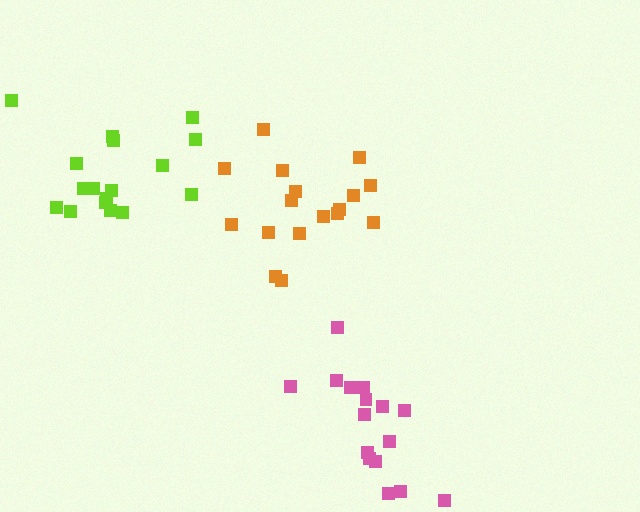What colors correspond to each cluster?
The clusters are colored: orange, pink, lime.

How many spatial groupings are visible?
There are 3 spatial groupings.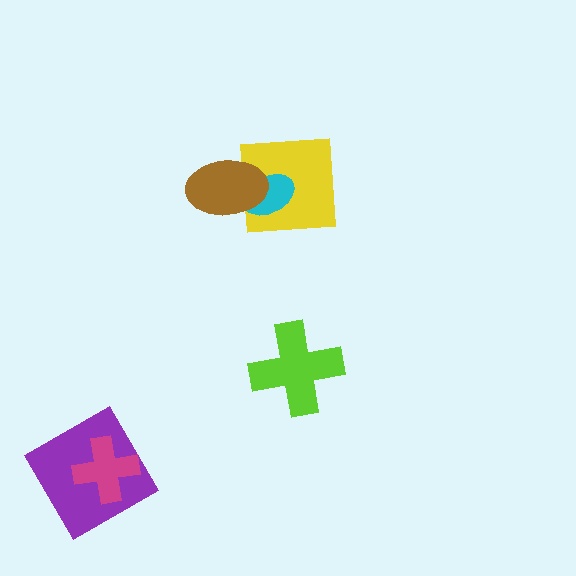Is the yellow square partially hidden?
Yes, it is partially covered by another shape.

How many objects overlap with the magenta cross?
1 object overlaps with the magenta cross.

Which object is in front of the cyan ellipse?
The brown ellipse is in front of the cyan ellipse.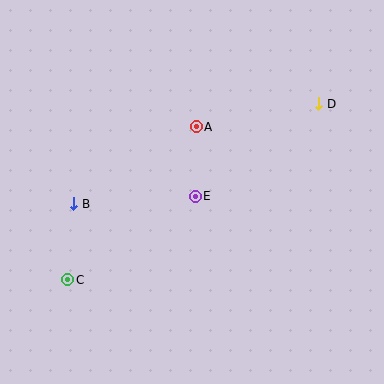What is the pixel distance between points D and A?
The distance between D and A is 125 pixels.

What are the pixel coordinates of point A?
Point A is at (196, 127).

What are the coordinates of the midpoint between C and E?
The midpoint between C and E is at (131, 238).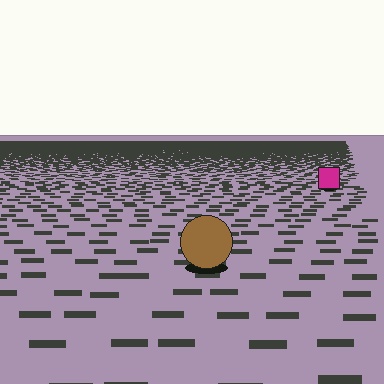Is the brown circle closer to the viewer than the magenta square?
Yes. The brown circle is closer — you can tell from the texture gradient: the ground texture is coarser near it.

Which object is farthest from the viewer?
The magenta square is farthest from the viewer. It appears smaller and the ground texture around it is denser.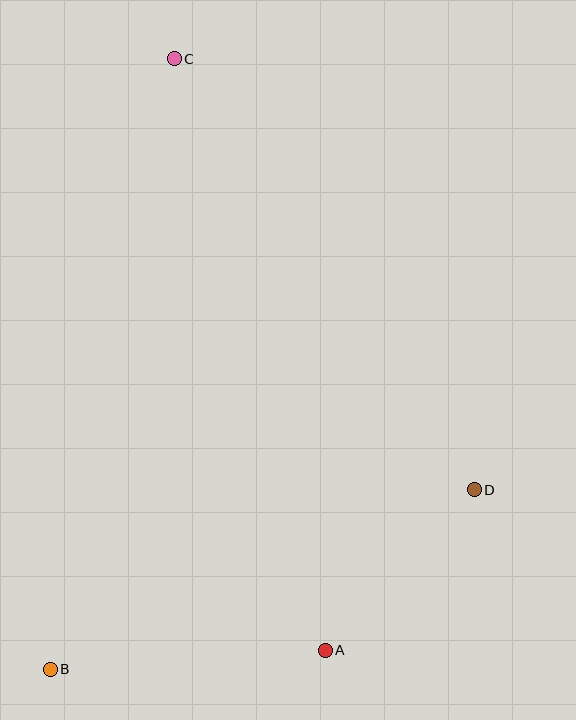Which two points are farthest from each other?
Points B and C are farthest from each other.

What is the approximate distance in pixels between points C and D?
The distance between C and D is approximately 525 pixels.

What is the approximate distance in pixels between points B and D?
The distance between B and D is approximately 460 pixels.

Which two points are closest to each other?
Points A and D are closest to each other.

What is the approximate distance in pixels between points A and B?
The distance between A and B is approximately 276 pixels.